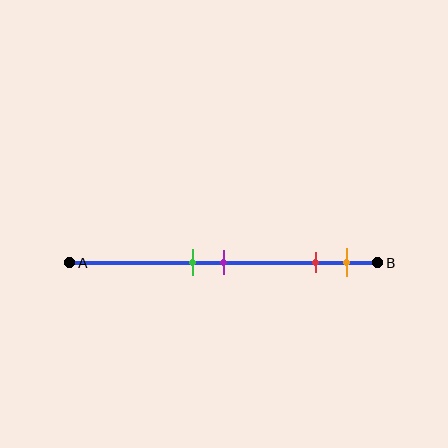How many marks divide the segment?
There are 4 marks dividing the segment.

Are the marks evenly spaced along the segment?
No, the marks are not evenly spaced.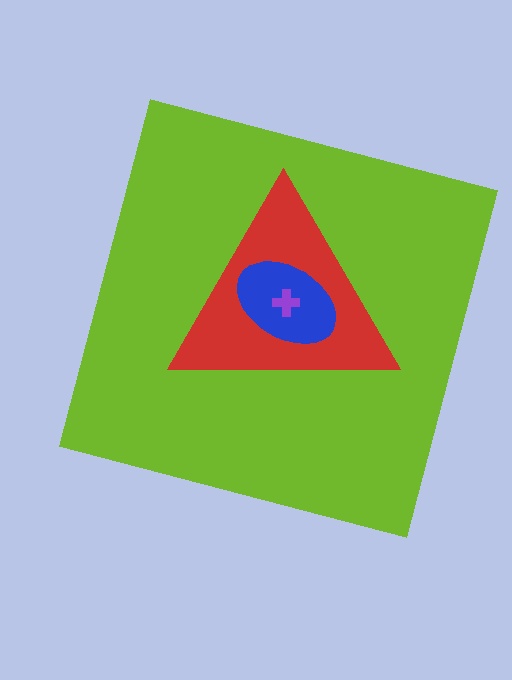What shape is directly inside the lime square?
The red triangle.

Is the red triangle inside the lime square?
Yes.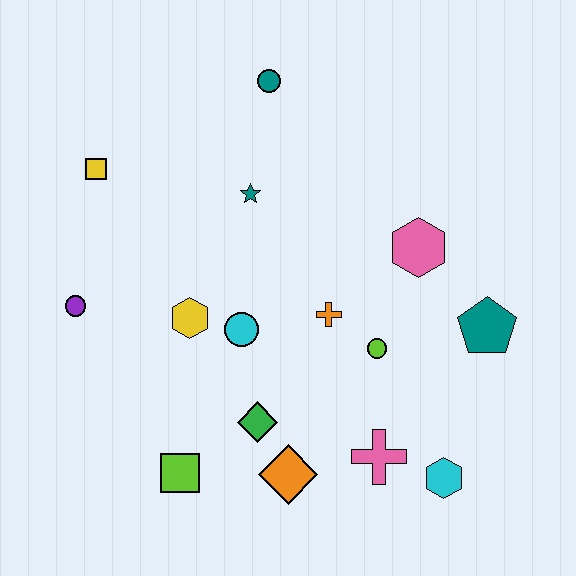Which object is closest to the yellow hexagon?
The cyan circle is closest to the yellow hexagon.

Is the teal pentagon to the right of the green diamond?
Yes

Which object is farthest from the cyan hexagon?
The yellow square is farthest from the cyan hexagon.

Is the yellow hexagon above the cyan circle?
Yes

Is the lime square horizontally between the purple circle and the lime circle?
Yes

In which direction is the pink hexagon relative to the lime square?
The pink hexagon is to the right of the lime square.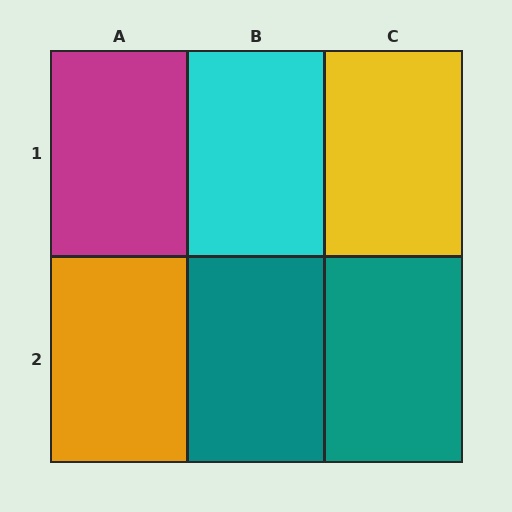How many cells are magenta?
1 cell is magenta.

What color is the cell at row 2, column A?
Orange.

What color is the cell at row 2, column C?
Teal.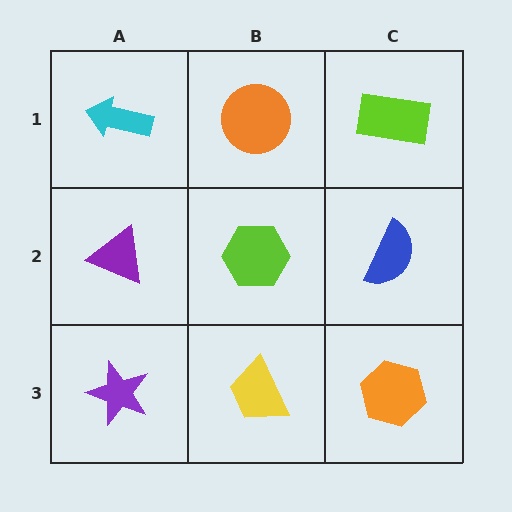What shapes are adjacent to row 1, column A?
A purple triangle (row 2, column A), an orange circle (row 1, column B).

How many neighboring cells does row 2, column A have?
3.